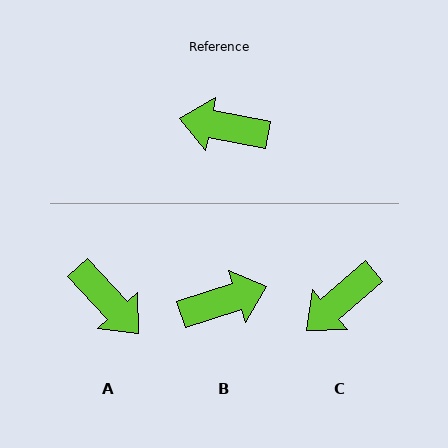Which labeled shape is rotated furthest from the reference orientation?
B, about 151 degrees away.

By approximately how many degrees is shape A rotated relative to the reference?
Approximately 143 degrees counter-clockwise.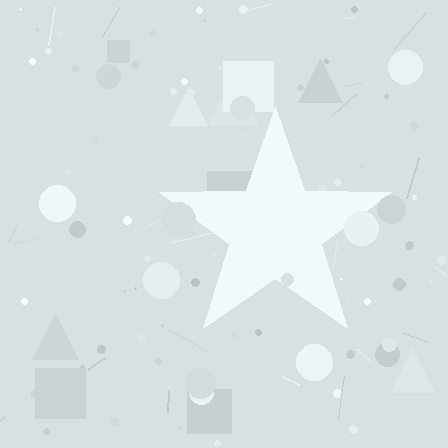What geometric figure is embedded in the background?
A star is embedded in the background.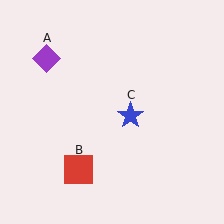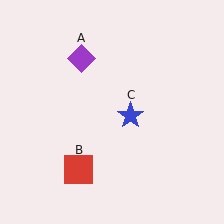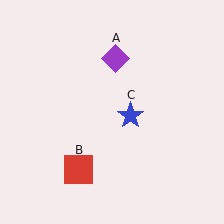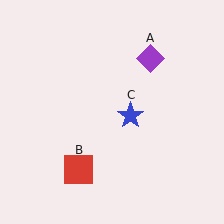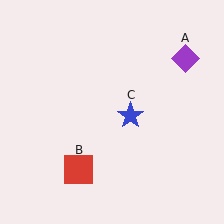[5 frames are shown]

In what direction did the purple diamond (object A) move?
The purple diamond (object A) moved right.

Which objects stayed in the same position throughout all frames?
Red square (object B) and blue star (object C) remained stationary.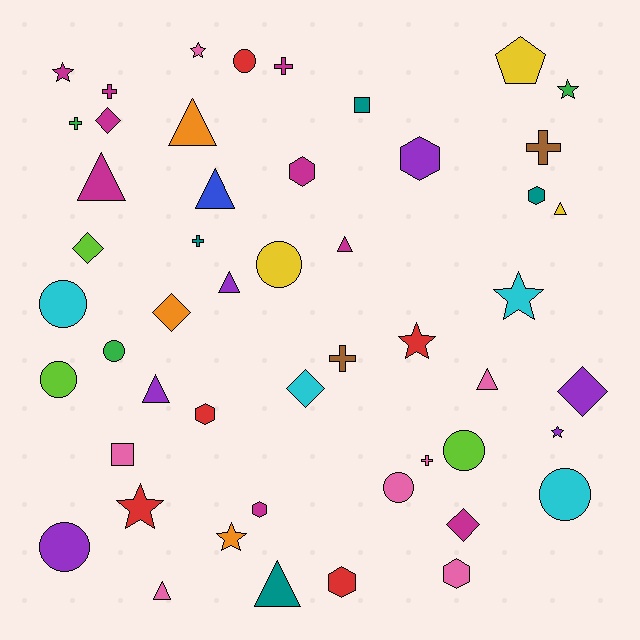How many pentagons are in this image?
There is 1 pentagon.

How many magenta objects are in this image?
There are 9 magenta objects.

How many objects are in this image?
There are 50 objects.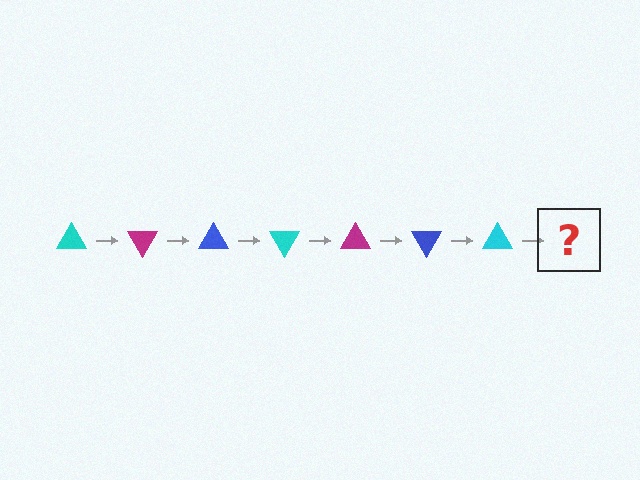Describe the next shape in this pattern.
It should be a magenta triangle, rotated 420 degrees from the start.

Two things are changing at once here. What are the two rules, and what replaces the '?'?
The two rules are that it rotates 60 degrees each step and the color cycles through cyan, magenta, and blue. The '?' should be a magenta triangle, rotated 420 degrees from the start.